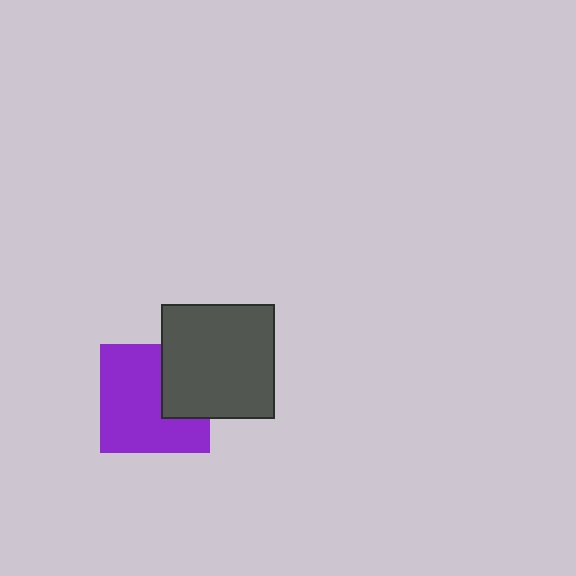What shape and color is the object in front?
The object in front is a dark gray square.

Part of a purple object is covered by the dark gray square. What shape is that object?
It is a square.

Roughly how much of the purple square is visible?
Most of it is visible (roughly 70%).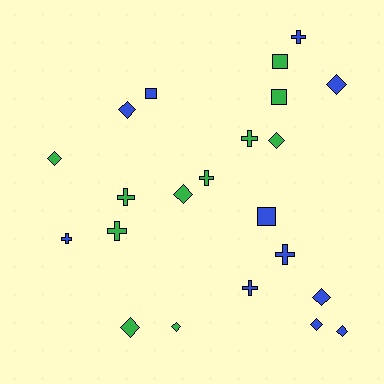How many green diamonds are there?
There are 5 green diamonds.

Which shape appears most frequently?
Diamond, with 10 objects.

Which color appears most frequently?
Blue, with 11 objects.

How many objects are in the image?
There are 22 objects.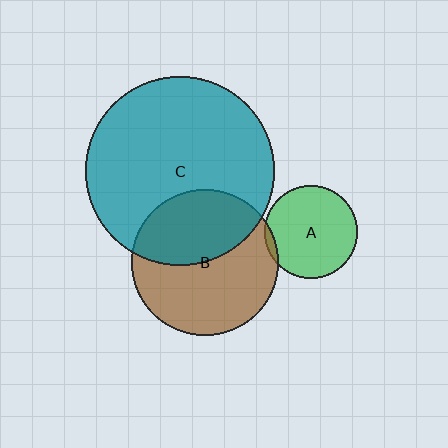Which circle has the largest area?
Circle C (teal).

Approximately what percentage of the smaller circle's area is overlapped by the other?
Approximately 5%.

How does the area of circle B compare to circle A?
Approximately 2.5 times.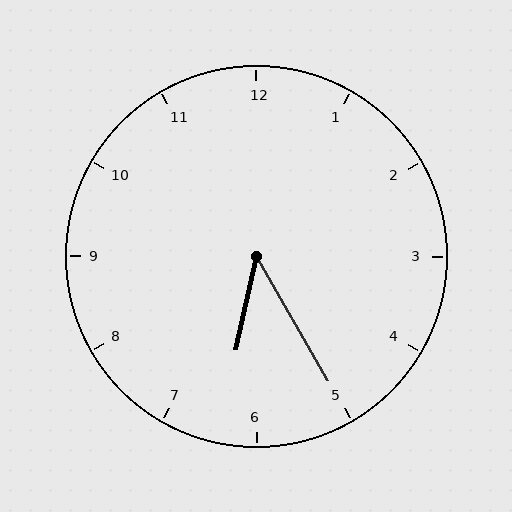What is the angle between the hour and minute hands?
Approximately 42 degrees.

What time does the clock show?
6:25.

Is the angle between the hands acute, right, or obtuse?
It is acute.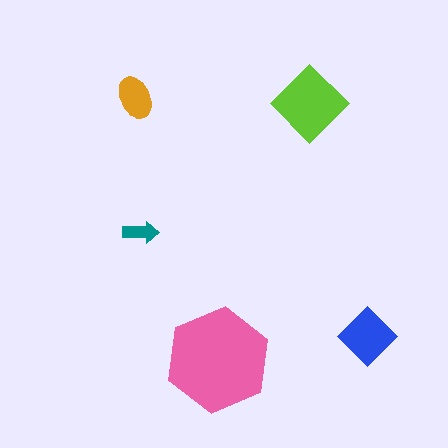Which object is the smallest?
The teal arrow.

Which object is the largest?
The pink hexagon.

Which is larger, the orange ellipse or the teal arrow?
The orange ellipse.